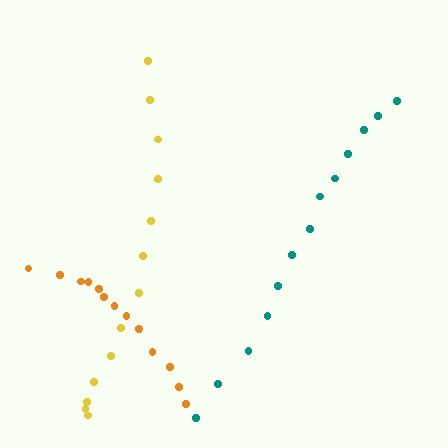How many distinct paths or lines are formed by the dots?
There are 3 distinct paths.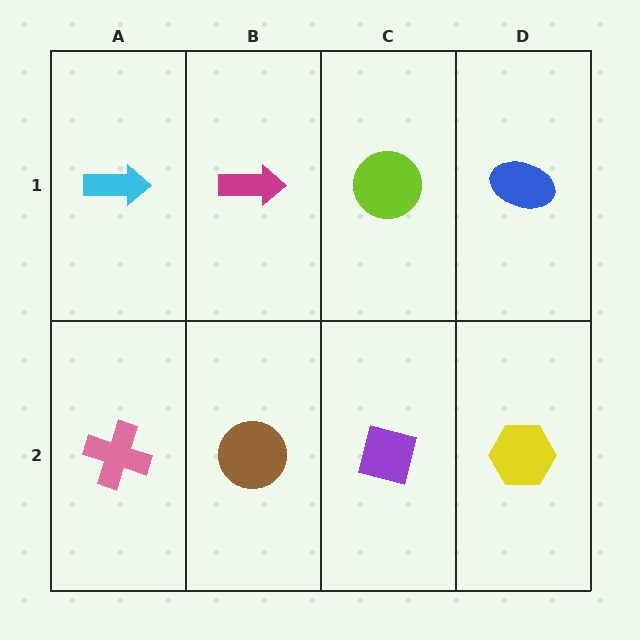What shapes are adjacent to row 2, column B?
A magenta arrow (row 1, column B), a pink cross (row 2, column A), a purple square (row 2, column C).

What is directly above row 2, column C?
A lime circle.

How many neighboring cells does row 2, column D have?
2.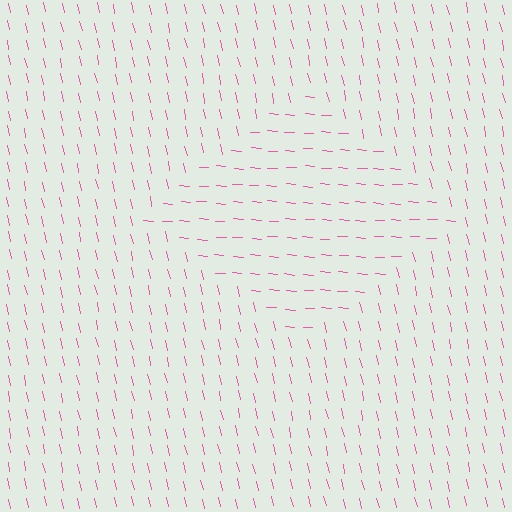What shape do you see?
I see a diamond.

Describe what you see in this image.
The image is filled with small pink line segments. A diamond region in the image has lines oriented differently from the surrounding lines, creating a visible texture boundary.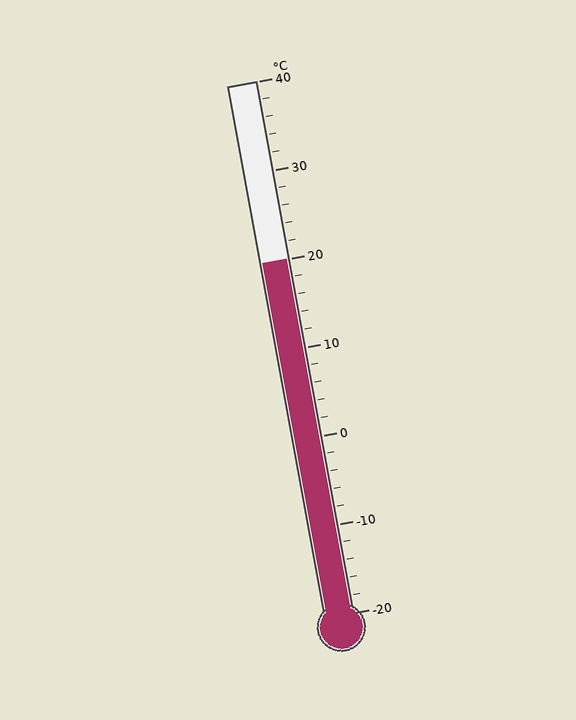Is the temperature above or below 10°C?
The temperature is above 10°C.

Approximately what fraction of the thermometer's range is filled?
The thermometer is filled to approximately 65% of its range.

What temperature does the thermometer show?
The thermometer shows approximately 20°C.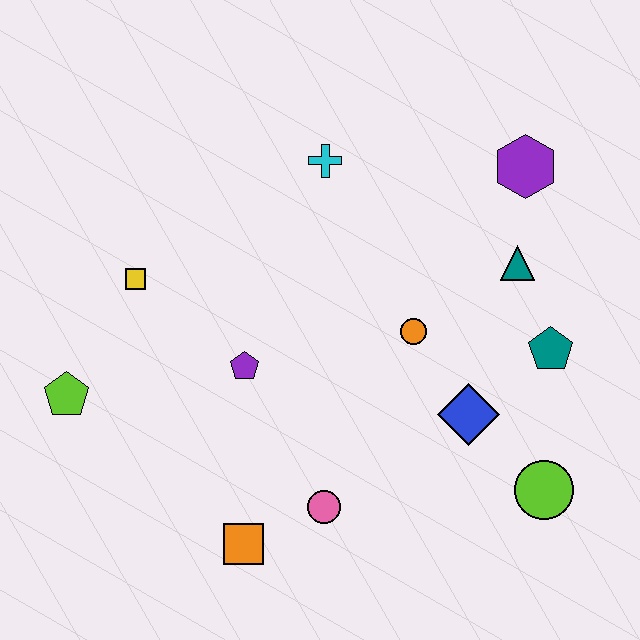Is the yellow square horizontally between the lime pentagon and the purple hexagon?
Yes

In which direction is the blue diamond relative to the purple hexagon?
The blue diamond is below the purple hexagon.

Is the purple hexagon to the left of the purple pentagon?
No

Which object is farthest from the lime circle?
The lime pentagon is farthest from the lime circle.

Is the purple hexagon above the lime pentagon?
Yes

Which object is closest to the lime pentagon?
The yellow square is closest to the lime pentagon.